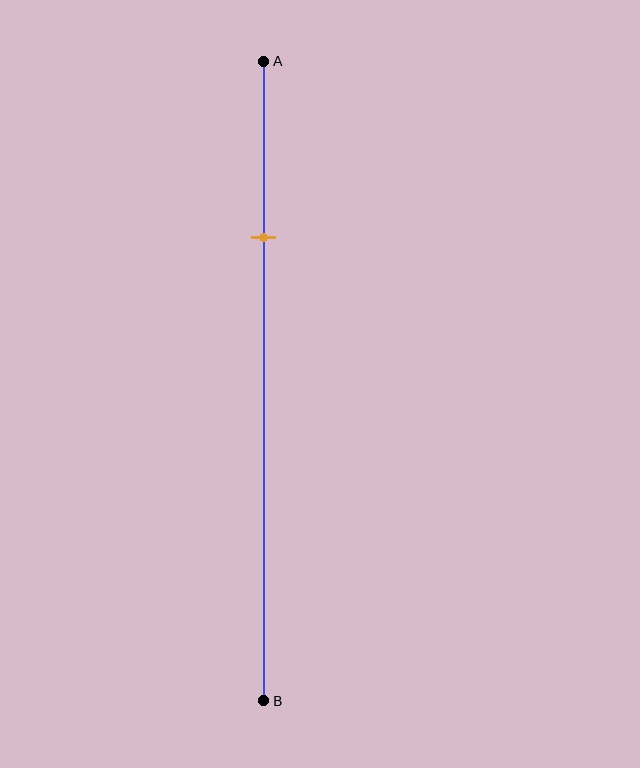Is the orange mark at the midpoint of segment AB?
No, the mark is at about 30% from A, not at the 50% midpoint.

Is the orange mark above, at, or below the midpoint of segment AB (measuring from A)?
The orange mark is above the midpoint of segment AB.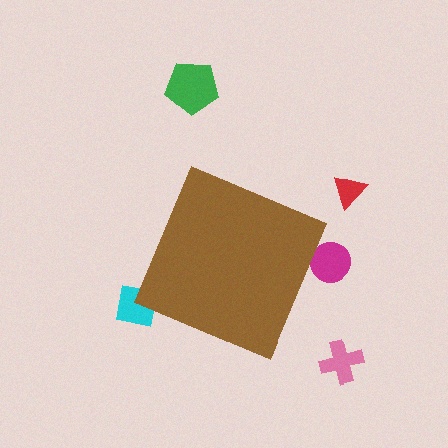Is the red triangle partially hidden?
No, the red triangle is fully visible.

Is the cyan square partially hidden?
Yes, the cyan square is partially hidden behind the brown diamond.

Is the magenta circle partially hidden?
Yes, the magenta circle is partially hidden behind the brown diamond.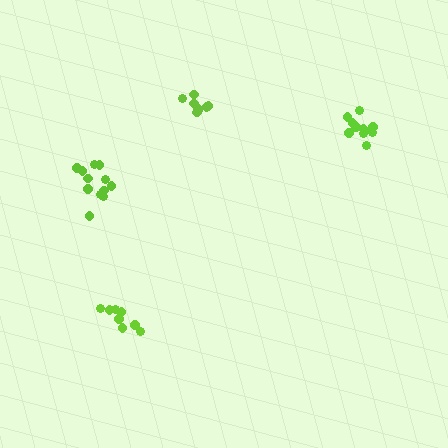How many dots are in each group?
Group 1: 12 dots, Group 2: 11 dots, Group 3: 8 dots, Group 4: 8 dots (39 total).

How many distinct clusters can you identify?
There are 4 distinct clusters.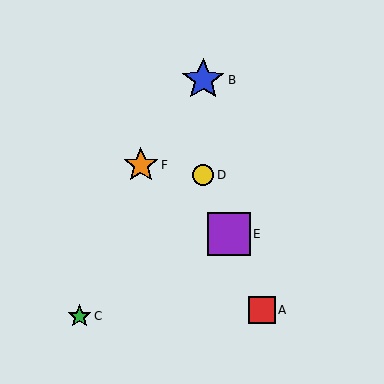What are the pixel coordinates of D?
Object D is at (203, 175).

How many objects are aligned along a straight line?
3 objects (A, D, E) are aligned along a straight line.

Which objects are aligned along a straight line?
Objects A, D, E are aligned along a straight line.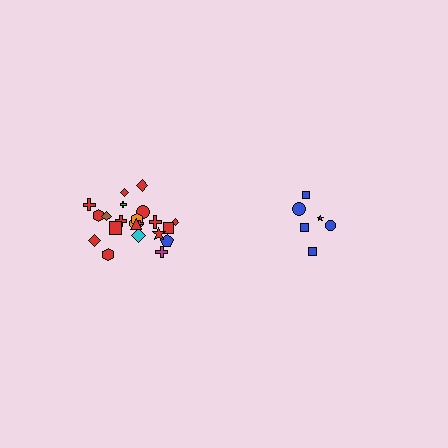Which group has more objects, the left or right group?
The left group.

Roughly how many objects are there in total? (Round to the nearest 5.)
Roughly 30 objects in total.